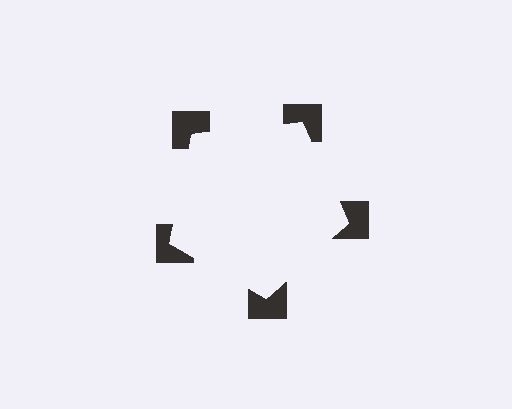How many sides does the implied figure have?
5 sides.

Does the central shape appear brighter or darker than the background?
It typically appears slightly brighter than the background, even though no actual brightness change is drawn.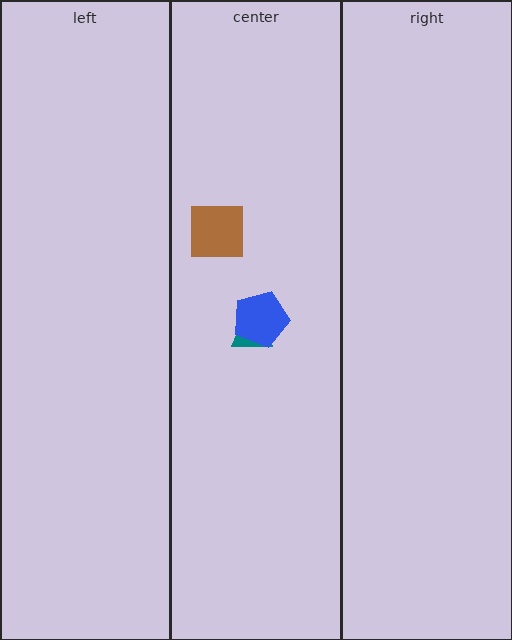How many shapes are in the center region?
3.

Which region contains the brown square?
The center region.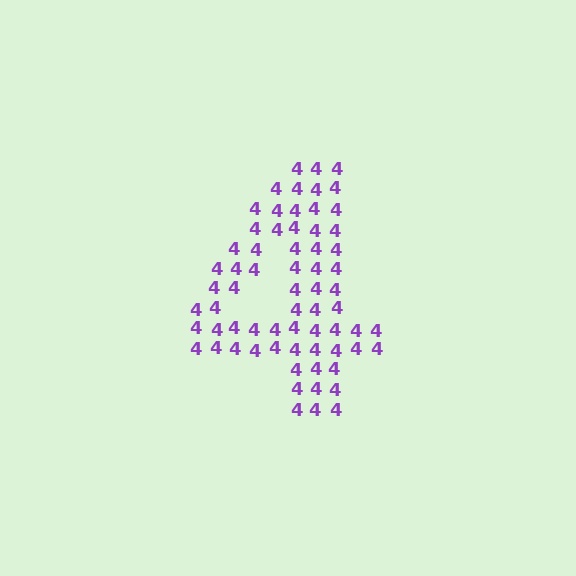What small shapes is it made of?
It is made of small digit 4's.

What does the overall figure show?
The overall figure shows the digit 4.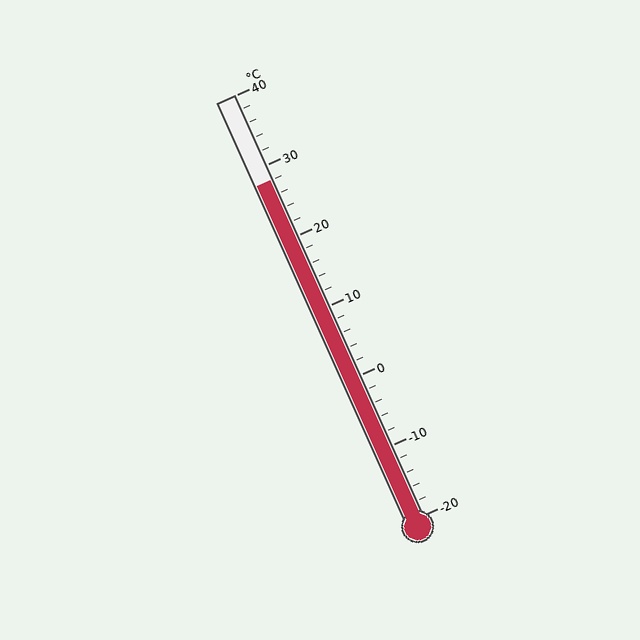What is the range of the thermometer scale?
The thermometer scale ranges from -20°C to 40°C.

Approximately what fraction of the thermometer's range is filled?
The thermometer is filled to approximately 80% of its range.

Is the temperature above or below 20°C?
The temperature is above 20°C.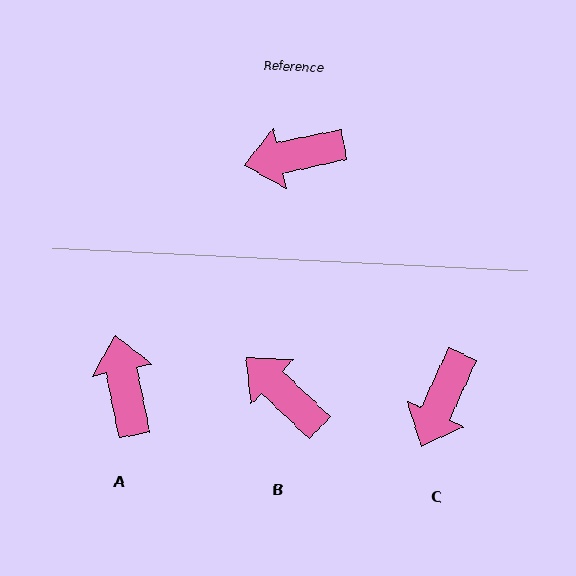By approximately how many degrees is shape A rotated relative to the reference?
Approximately 91 degrees clockwise.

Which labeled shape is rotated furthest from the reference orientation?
A, about 91 degrees away.